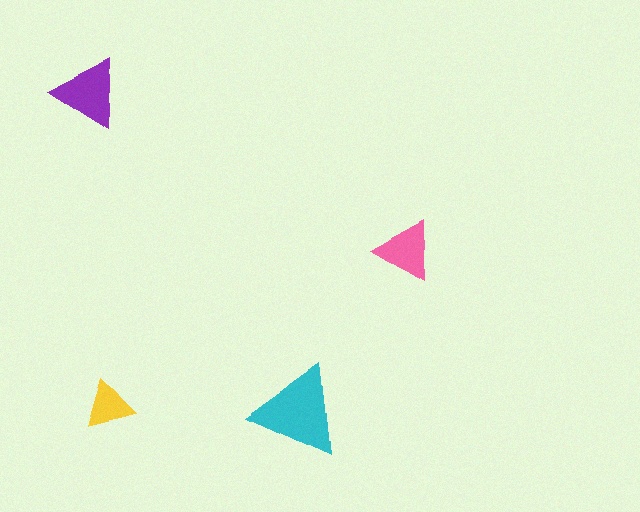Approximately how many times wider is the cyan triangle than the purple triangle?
About 1.5 times wider.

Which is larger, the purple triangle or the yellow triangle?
The purple one.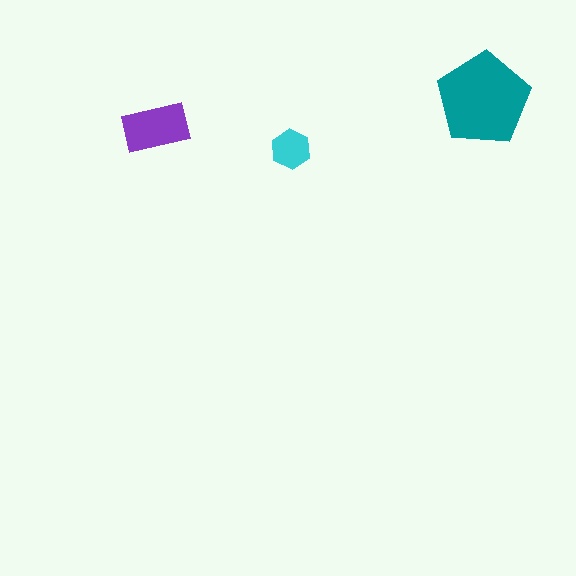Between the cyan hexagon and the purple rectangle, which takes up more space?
The purple rectangle.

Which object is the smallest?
The cyan hexagon.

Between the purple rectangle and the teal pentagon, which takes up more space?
The teal pentagon.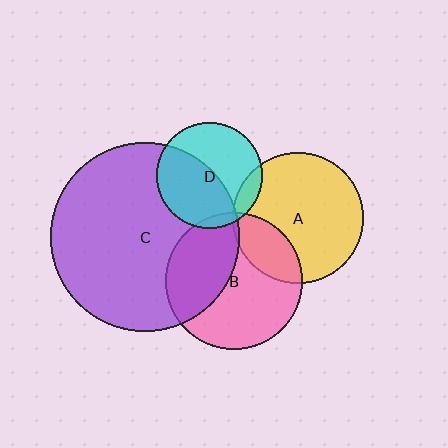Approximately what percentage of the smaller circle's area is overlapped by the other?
Approximately 5%.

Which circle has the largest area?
Circle C (purple).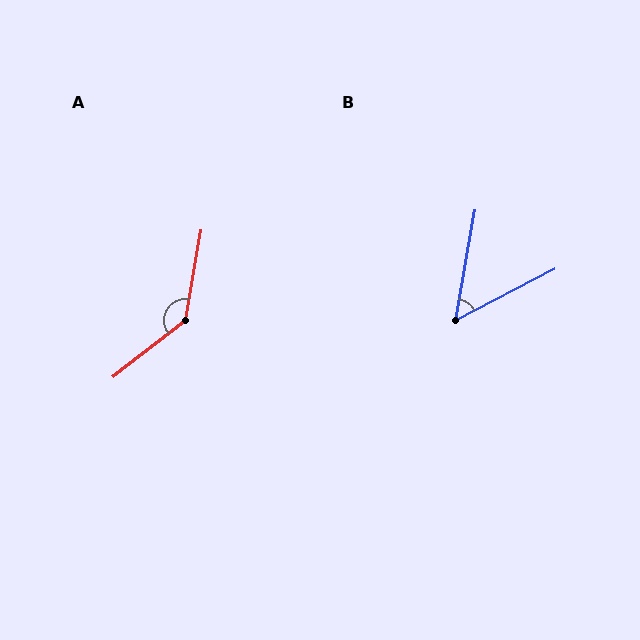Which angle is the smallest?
B, at approximately 53 degrees.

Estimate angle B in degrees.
Approximately 53 degrees.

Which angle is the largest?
A, at approximately 137 degrees.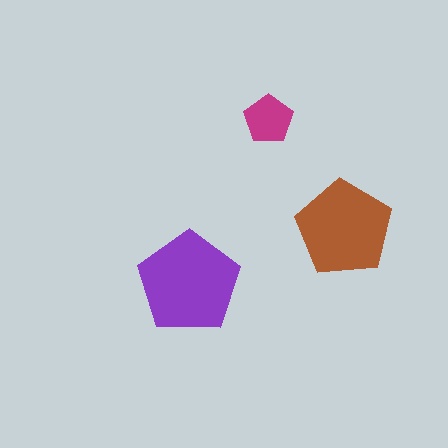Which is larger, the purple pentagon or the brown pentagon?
The purple one.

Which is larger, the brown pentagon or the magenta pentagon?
The brown one.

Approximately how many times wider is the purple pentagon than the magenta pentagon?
About 2 times wider.